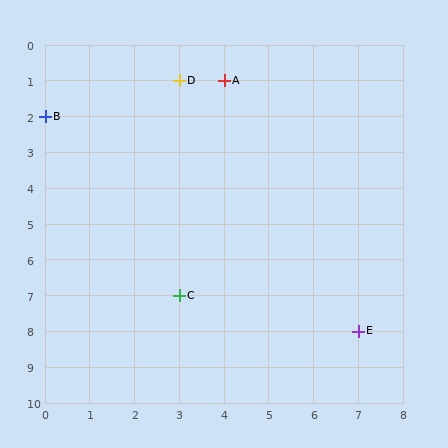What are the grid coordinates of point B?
Point B is at grid coordinates (0, 2).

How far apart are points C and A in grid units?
Points C and A are 1 column and 6 rows apart (about 6.1 grid units diagonally).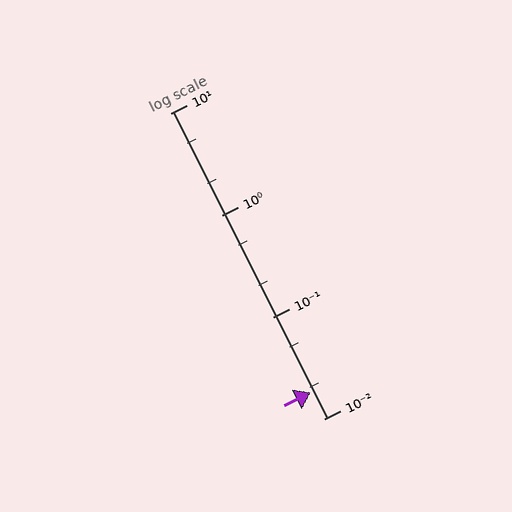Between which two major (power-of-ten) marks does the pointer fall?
The pointer is between 0.01 and 0.1.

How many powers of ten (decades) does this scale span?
The scale spans 3 decades, from 0.01 to 10.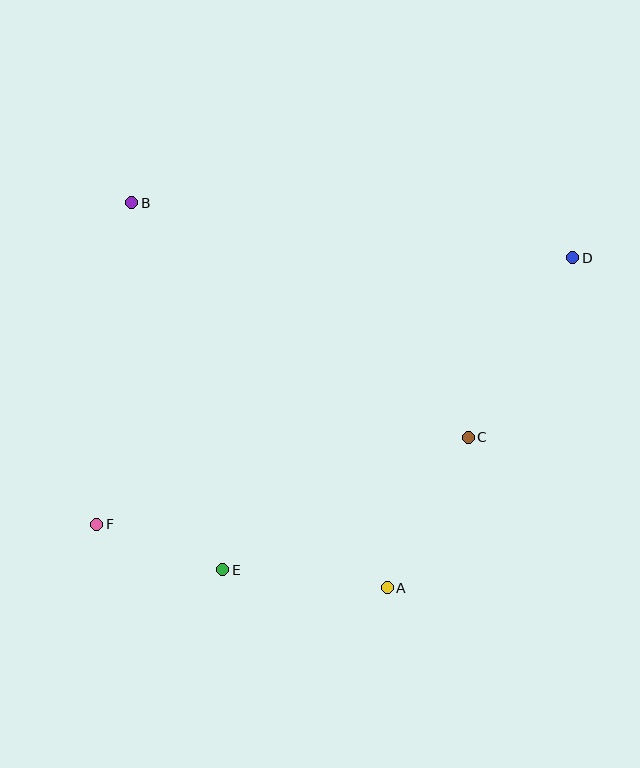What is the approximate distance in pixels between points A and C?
The distance between A and C is approximately 171 pixels.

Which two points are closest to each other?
Points E and F are closest to each other.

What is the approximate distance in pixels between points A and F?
The distance between A and F is approximately 298 pixels.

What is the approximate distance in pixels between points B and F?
The distance between B and F is approximately 323 pixels.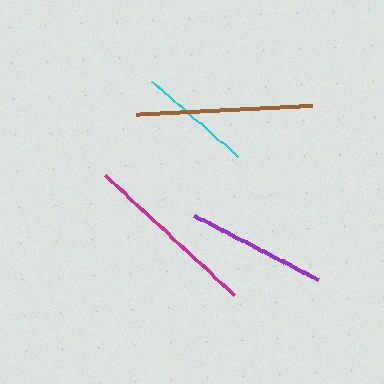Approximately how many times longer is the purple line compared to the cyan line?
The purple line is approximately 1.2 times the length of the cyan line.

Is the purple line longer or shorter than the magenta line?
The magenta line is longer than the purple line.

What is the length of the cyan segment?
The cyan segment is approximately 114 pixels long.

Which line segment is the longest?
The magenta line is the longest at approximately 177 pixels.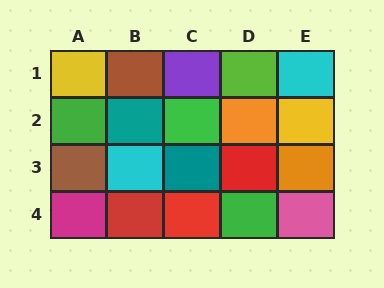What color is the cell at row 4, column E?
Pink.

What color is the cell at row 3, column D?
Red.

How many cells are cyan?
2 cells are cyan.